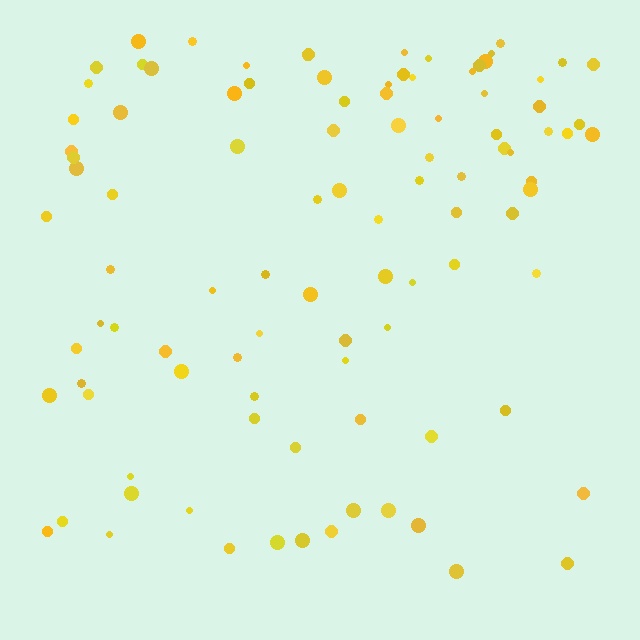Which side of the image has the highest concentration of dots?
The top.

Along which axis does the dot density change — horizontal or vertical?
Vertical.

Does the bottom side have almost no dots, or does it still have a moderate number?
Still a moderate number, just noticeably fewer than the top.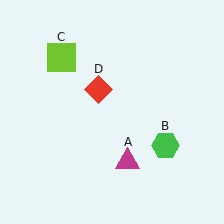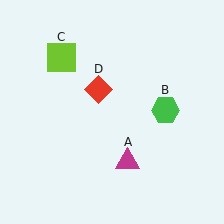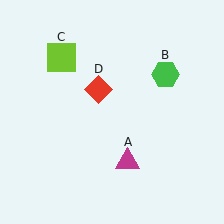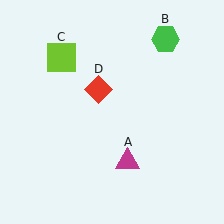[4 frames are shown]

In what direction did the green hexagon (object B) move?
The green hexagon (object B) moved up.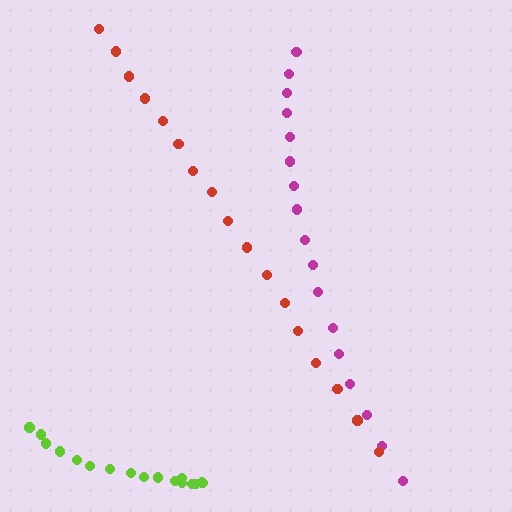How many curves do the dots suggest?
There are 3 distinct paths.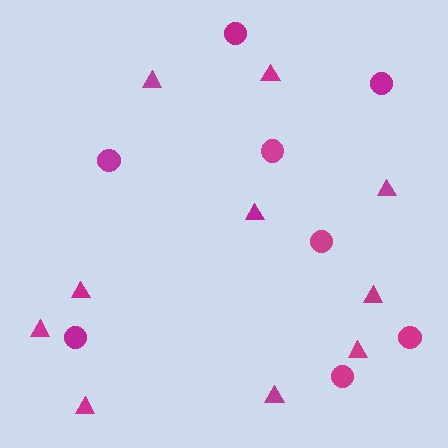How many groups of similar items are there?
There are 2 groups: one group of triangles (10) and one group of circles (8).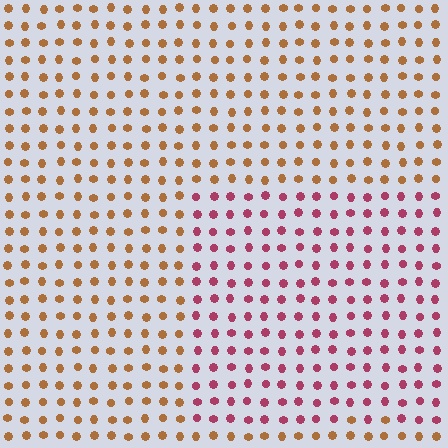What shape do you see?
I see a rectangle.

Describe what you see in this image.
The image is filled with small brown elements in a uniform arrangement. A rectangle-shaped region is visible where the elements are tinted to a slightly different hue, forming a subtle color boundary.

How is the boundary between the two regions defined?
The boundary is defined purely by a slight shift in hue (about 50 degrees). Spacing, size, and orientation are identical on both sides.